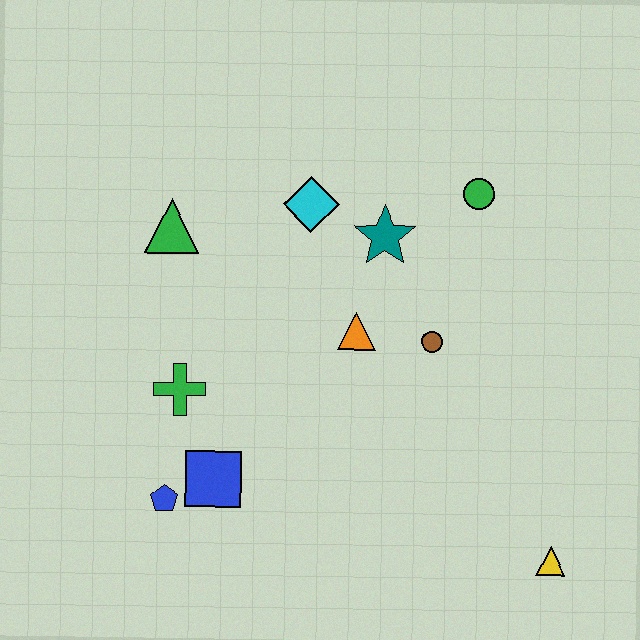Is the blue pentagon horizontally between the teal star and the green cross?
No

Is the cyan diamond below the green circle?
Yes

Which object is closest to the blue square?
The blue pentagon is closest to the blue square.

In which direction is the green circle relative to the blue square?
The green circle is above the blue square.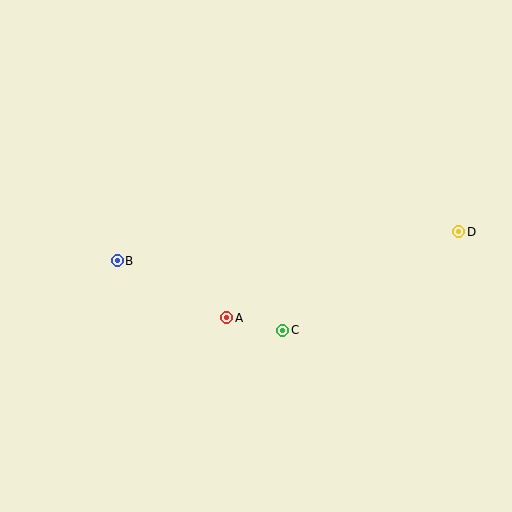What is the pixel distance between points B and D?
The distance between B and D is 343 pixels.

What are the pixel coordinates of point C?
Point C is at (283, 330).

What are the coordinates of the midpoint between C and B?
The midpoint between C and B is at (200, 296).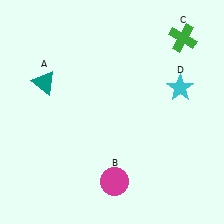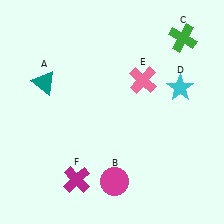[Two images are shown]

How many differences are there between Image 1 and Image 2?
There are 2 differences between the two images.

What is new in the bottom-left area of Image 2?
A magenta cross (F) was added in the bottom-left area of Image 2.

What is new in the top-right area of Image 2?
A pink cross (E) was added in the top-right area of Image 2.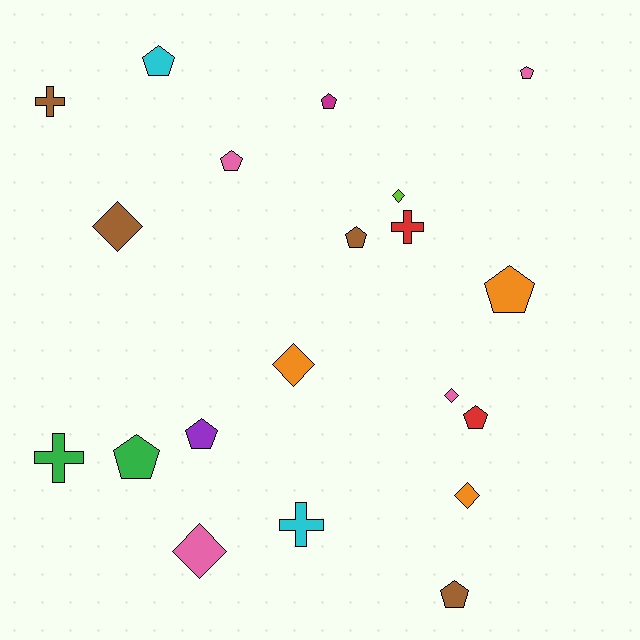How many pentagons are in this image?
There are 10 pentagons.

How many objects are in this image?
There are 20 objects.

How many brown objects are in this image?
There are 4 brown objects.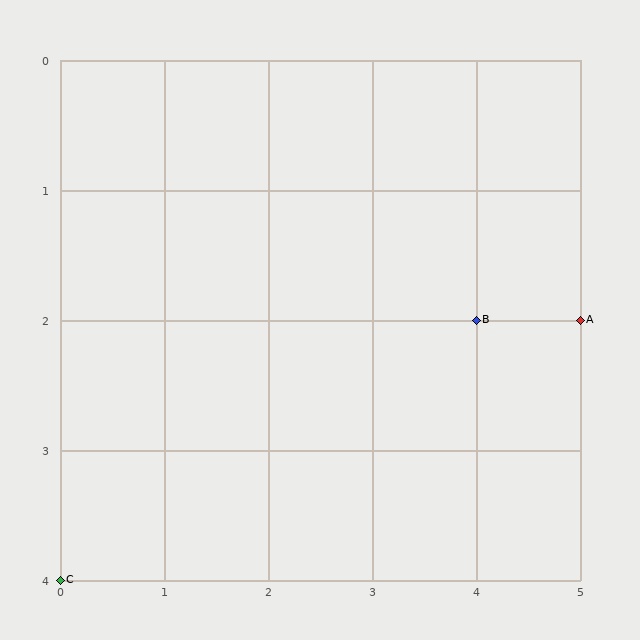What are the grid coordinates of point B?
Point B is at grid coordinates (4, 2).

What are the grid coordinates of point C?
Point C is at grid coordinates (0, 4).